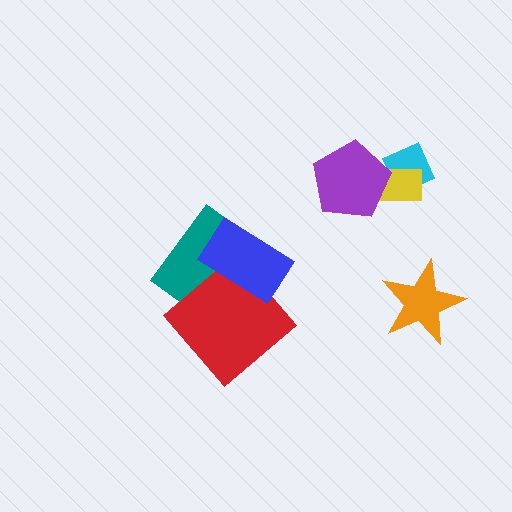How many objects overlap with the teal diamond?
2 objects overlap with the teal diamond.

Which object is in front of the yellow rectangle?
The purple pentagon is in front of the yellow rectangle.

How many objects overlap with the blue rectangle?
2 objects overlap with the blue rectangle.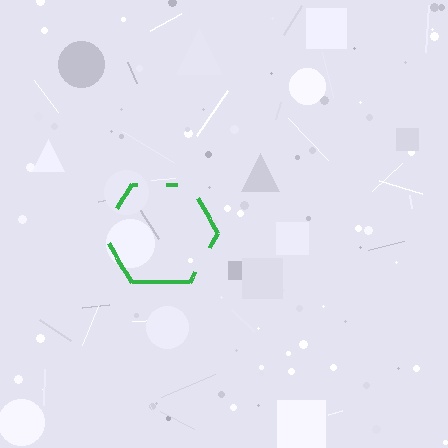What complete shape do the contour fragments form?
The contour fragments form a hexagon.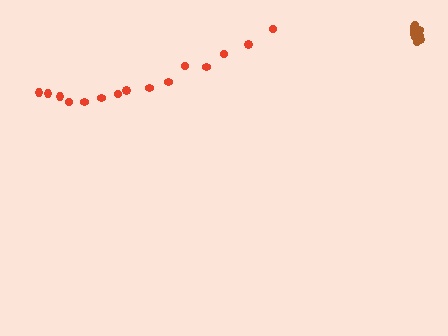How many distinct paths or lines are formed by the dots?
There are 2 distinct paths.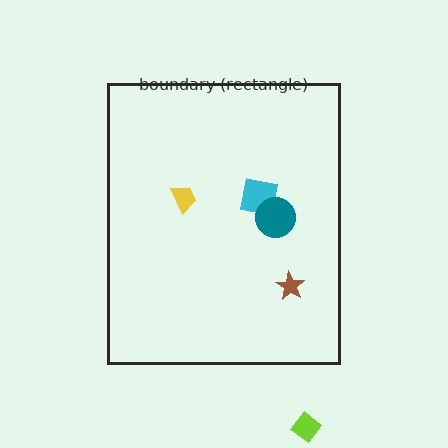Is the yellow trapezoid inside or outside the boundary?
Inside.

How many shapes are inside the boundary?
4 inside, 1 outside.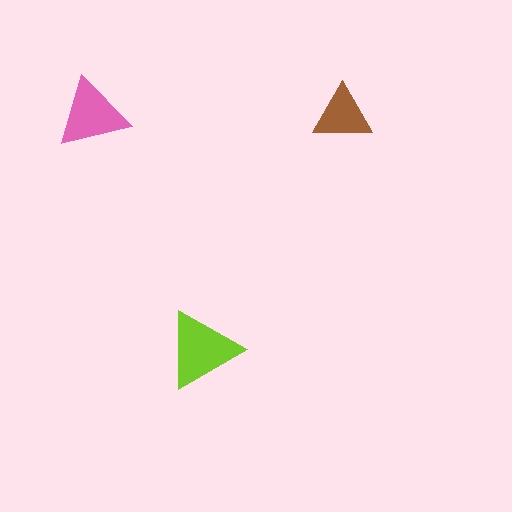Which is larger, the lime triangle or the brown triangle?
The lime one.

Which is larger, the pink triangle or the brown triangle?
The pink one.